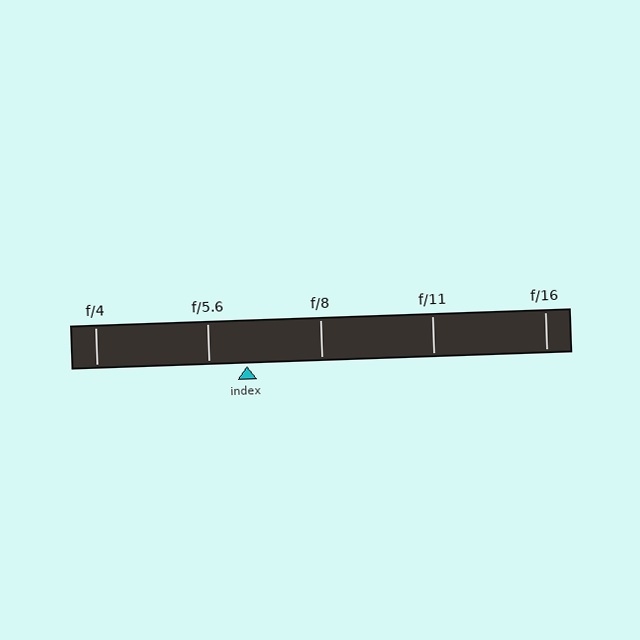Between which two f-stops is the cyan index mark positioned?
The index mark is between f/5.6 and f/8.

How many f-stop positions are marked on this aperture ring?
There are 5 f-stop positions marked.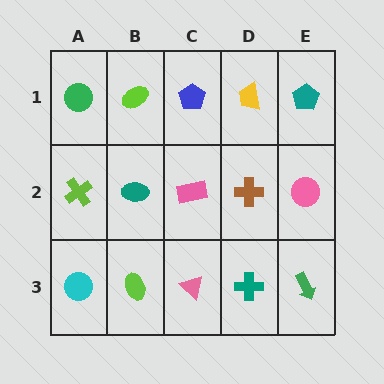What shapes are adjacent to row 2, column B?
A lime ellipse (row 1, column B), a lime ellipse (row 3, column B), a lime cross (row 2, column A), a pink rectangle (row 2, column C).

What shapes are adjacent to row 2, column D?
A yellow trapezoid (row 1, column D), a teal cross (row 3, column D), a pink rectangle (row 2, column C), a pink circle (row 2, column E).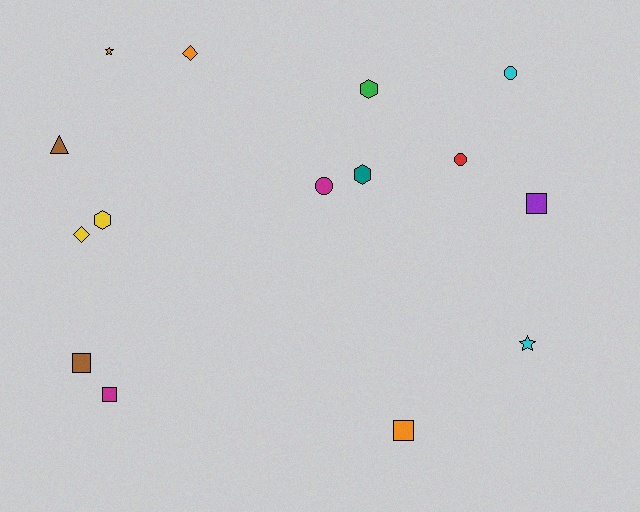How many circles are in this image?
There are 3 circles.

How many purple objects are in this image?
There is 1 purple object.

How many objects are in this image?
There are 15 objects.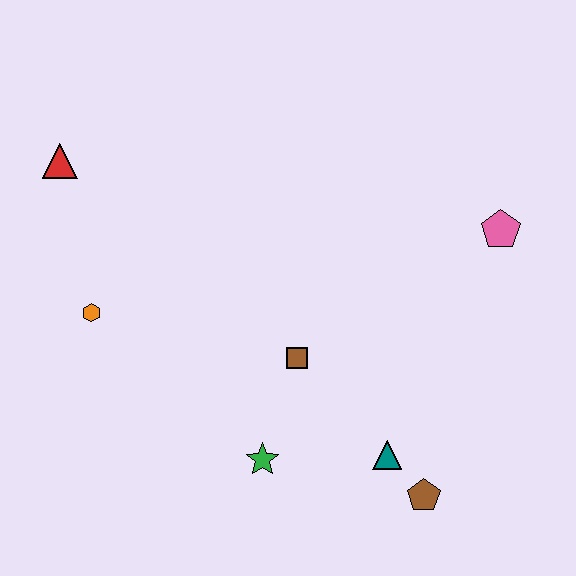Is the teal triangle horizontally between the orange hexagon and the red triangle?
No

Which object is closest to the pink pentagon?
The brown square is closest to the pink pentagon.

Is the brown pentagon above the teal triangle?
No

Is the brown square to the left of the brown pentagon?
Yes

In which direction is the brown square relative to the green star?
The brown square is above the green star.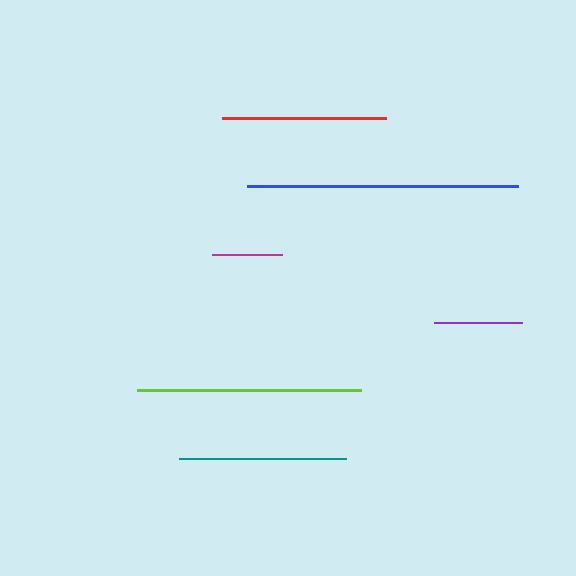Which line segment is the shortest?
The magenta line is the shortest at approximately 69 pixels.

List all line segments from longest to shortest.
From longest to shortest: blue, lime, teal, red, purple, magenta.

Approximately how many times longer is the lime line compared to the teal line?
The lime line is approximately 1.3 times the length of the teal line.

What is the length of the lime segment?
The lime segment is approximately 224 pixels long.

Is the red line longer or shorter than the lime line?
The lime line is longer than the red line.